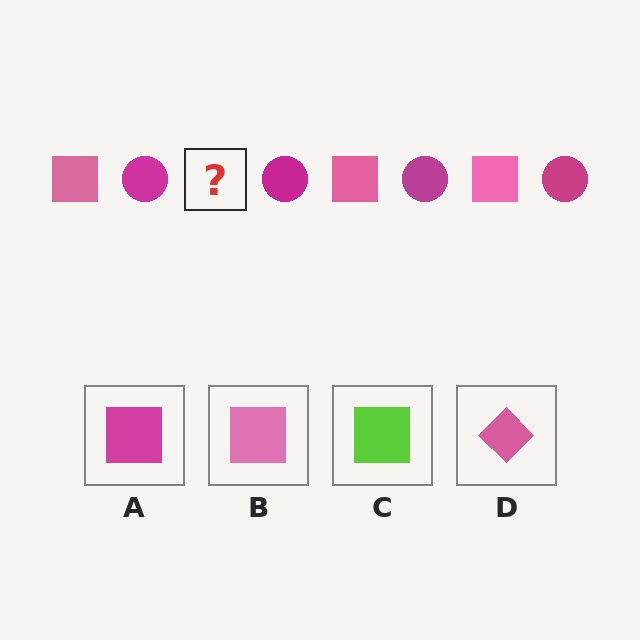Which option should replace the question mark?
Option B.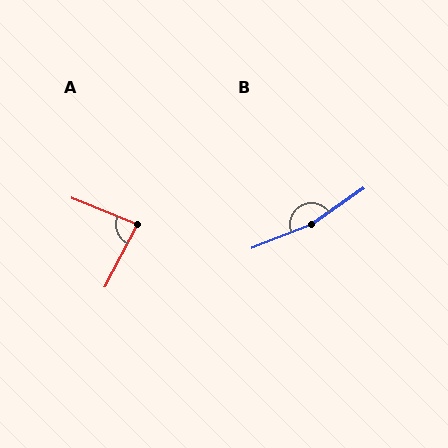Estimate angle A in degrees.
Approximately 85 degrees.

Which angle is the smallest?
A, at approximately 85 degrees.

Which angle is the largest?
B, at approximately 166 degrees.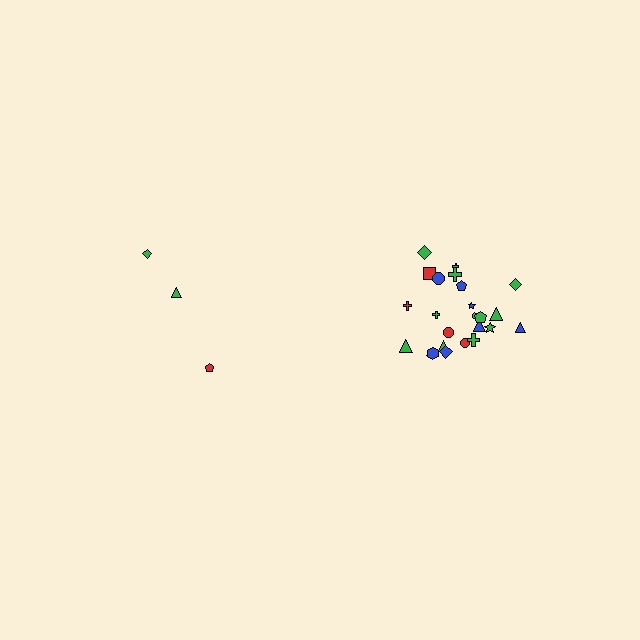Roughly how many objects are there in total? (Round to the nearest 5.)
Roughly 30 objects in total.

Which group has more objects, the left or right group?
The right group.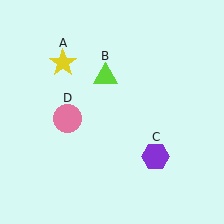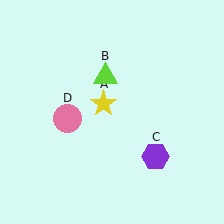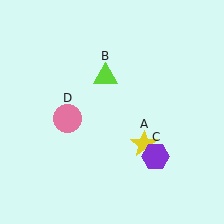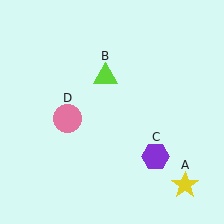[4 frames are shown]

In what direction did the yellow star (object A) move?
The yellow star (object A) moved down and to the right.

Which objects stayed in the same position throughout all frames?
Lime triangle (object B) and purple hexagon (object C) and pink circle (object D) remained stationary.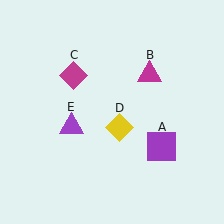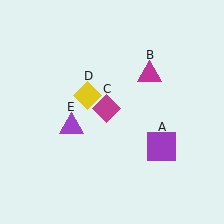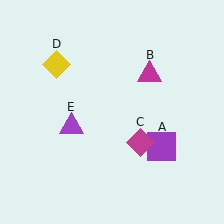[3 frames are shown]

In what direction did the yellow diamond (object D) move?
The yellow diamond (object D) moved up and to the left.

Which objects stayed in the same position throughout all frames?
Purple square (object A) and magenta triangle (object B) and purple triangle (object E) remained stationary.